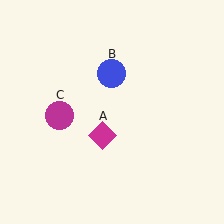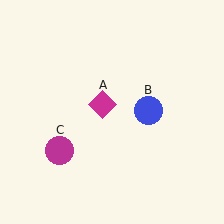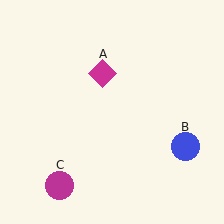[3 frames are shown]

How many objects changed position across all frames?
3 objects changed position: magenta diamond (object A), blue circle (object B), magenta circle (object C).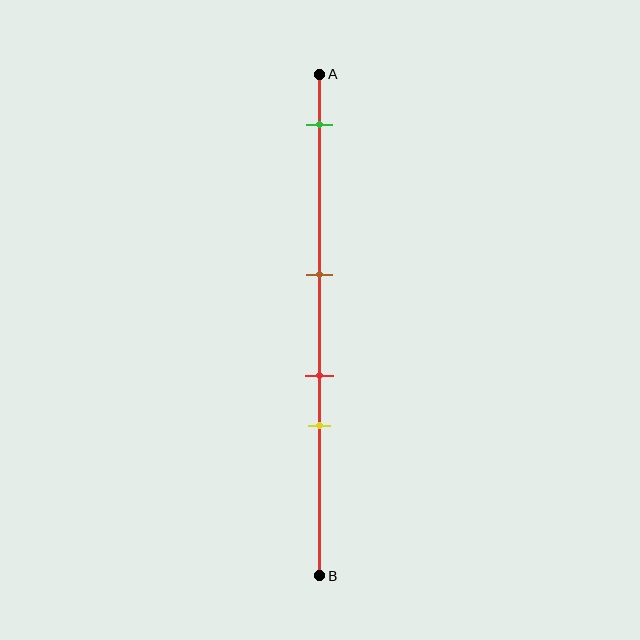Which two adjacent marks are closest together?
The red and yellow marks are the closest adjacent pair.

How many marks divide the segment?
There are 4 marks dividing the segment.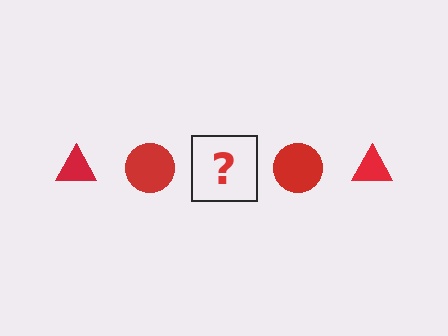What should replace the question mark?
The question mark should be replaced with a red triangle.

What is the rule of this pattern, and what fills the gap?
The rule is that the pattern cycles through triangle, circle shapes in red. The gap should be filled with a red triangle.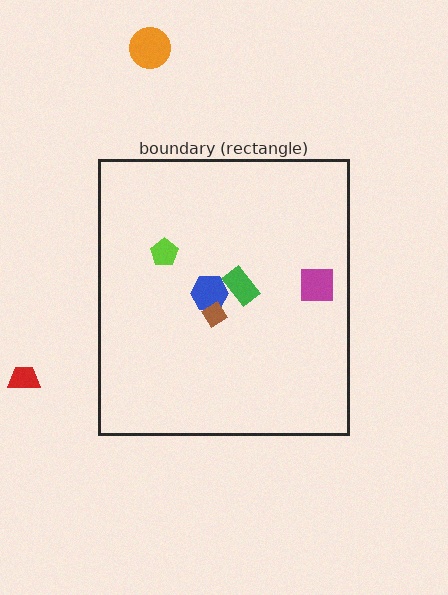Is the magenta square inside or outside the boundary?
Inside.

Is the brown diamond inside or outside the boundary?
Inside.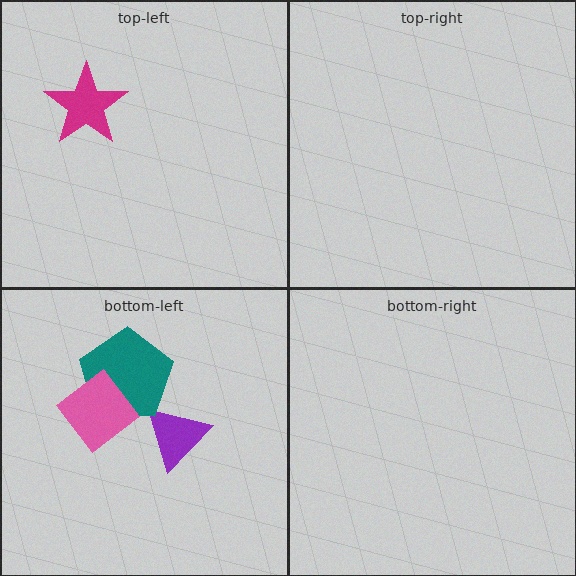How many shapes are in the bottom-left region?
3.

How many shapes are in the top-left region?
1.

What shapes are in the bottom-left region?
The purple triangle, the teal pentagon, the pink diamond.